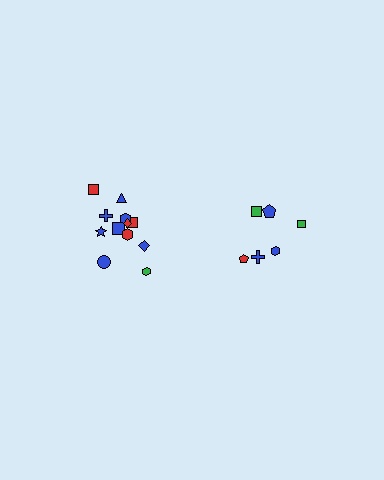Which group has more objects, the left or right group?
The left group.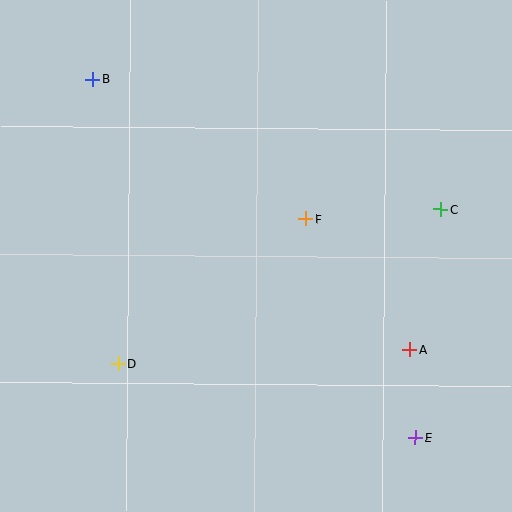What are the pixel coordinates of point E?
Point E is at (416, 438).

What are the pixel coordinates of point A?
Point A is at (410, 350).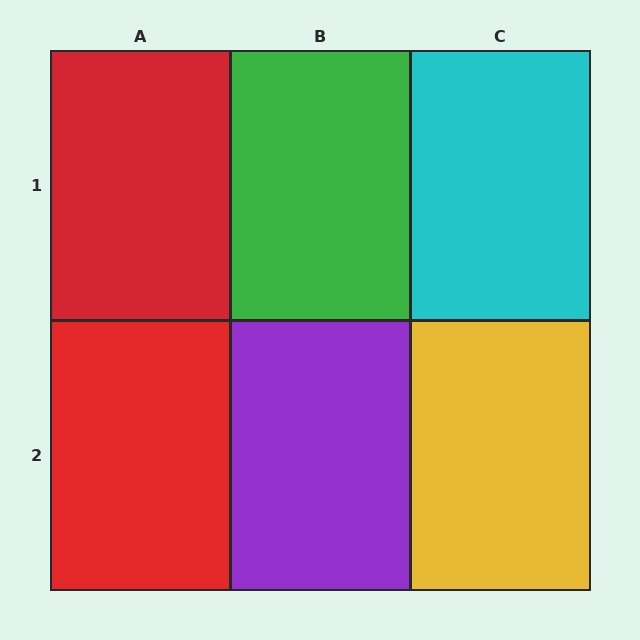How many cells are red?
2 cells are red.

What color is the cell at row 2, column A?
Red.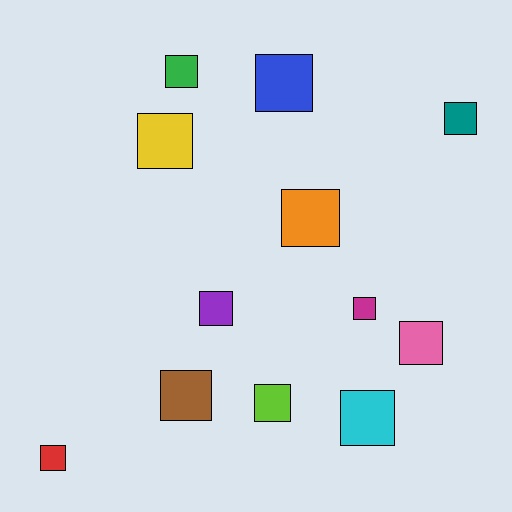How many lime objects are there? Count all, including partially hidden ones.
There is 1 lime object.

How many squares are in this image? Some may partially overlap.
There are 12 squares.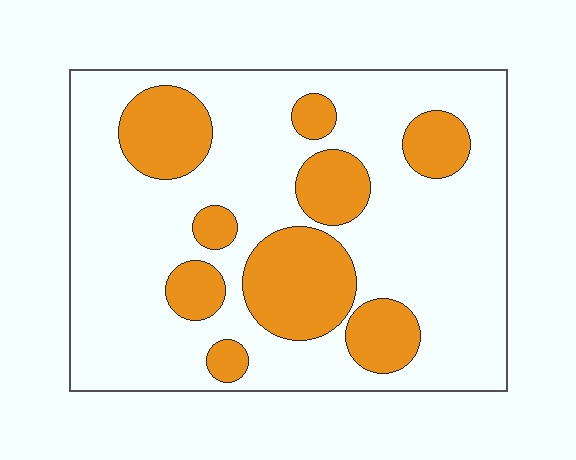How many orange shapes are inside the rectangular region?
9.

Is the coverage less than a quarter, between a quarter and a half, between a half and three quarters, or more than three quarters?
Between a quarter and a half.